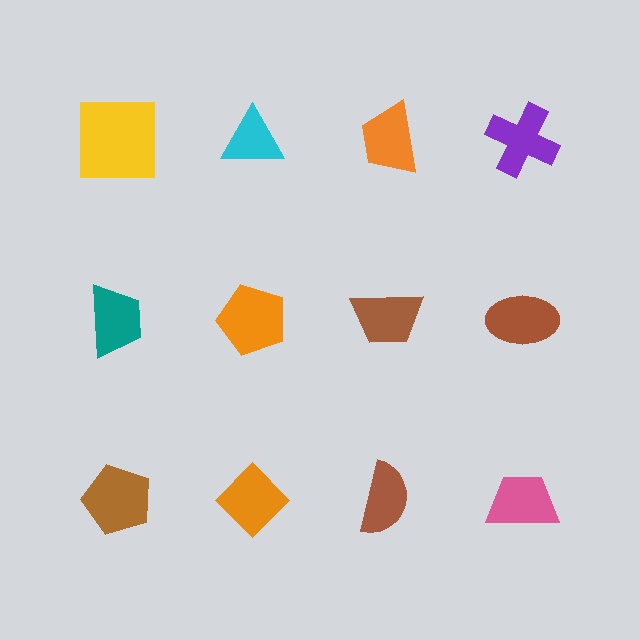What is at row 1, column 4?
A purple cross.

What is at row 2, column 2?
An orange pentagon.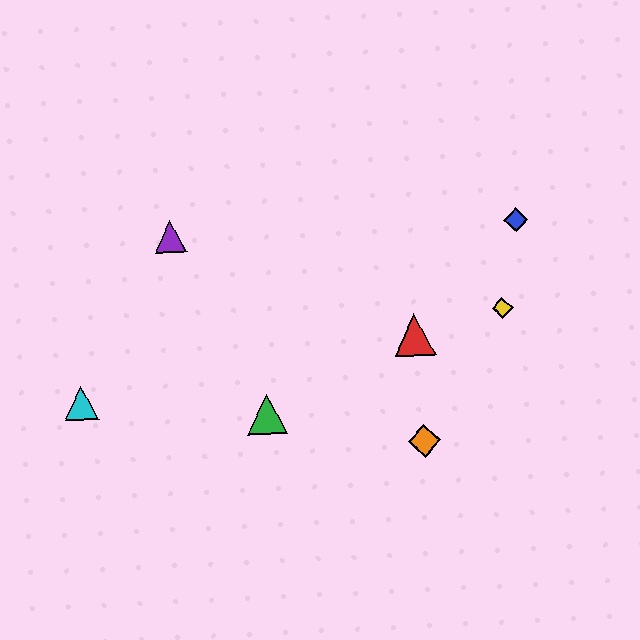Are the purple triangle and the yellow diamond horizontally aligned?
No, the purple triangle is at y≈237 and the yellow diamond is at y≈308.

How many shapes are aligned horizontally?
2 shapes (the blue diamond, the purple triangle) are aligned horizontally.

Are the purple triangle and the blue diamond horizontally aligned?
Yes, both are at y≈237.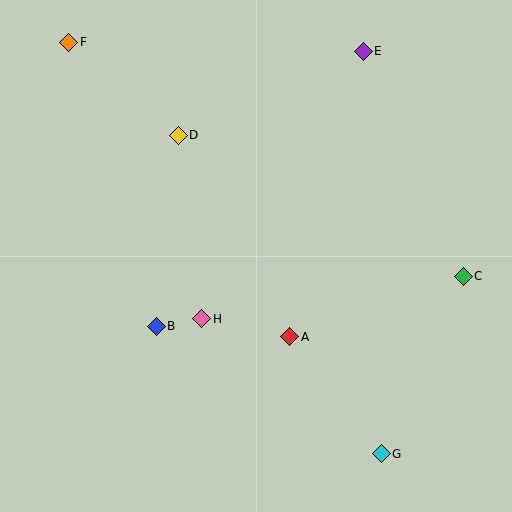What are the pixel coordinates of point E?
Point E is at (363, 51).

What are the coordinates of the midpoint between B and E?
The midpoint between B and E is at (260, 189).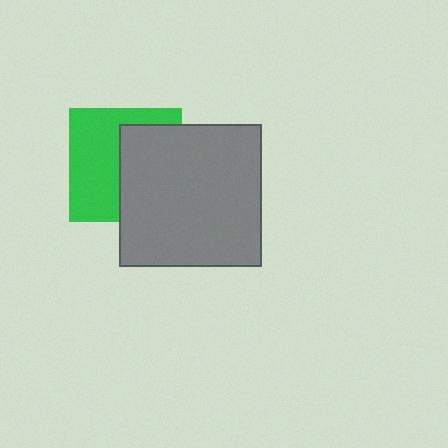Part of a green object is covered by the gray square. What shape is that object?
It is a square.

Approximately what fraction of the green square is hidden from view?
Roughly 48% of the green square is hidden behind the gray square.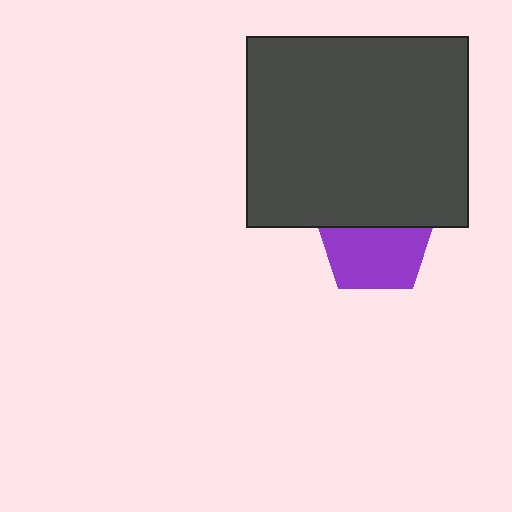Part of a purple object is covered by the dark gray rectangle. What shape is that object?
It is a pentagon.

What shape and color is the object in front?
The object in front is a dark gray rectangle.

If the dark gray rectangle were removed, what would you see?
You would see the complete purple pentagon.